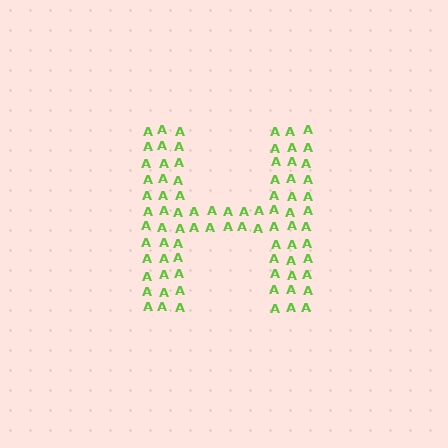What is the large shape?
The large shape is the letter H.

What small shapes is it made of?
It is made of small letter A's.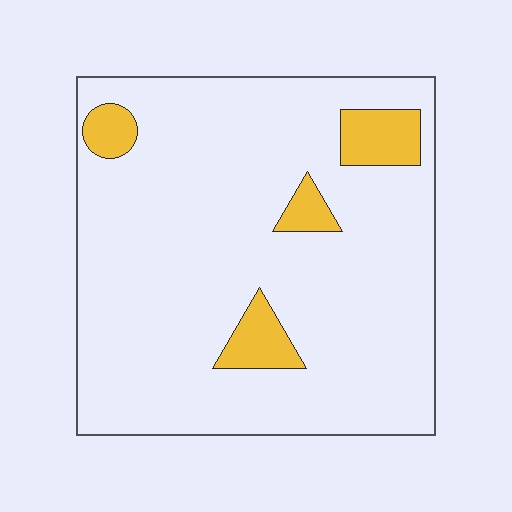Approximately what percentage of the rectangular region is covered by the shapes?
Approximately 10%.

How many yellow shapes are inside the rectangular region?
4.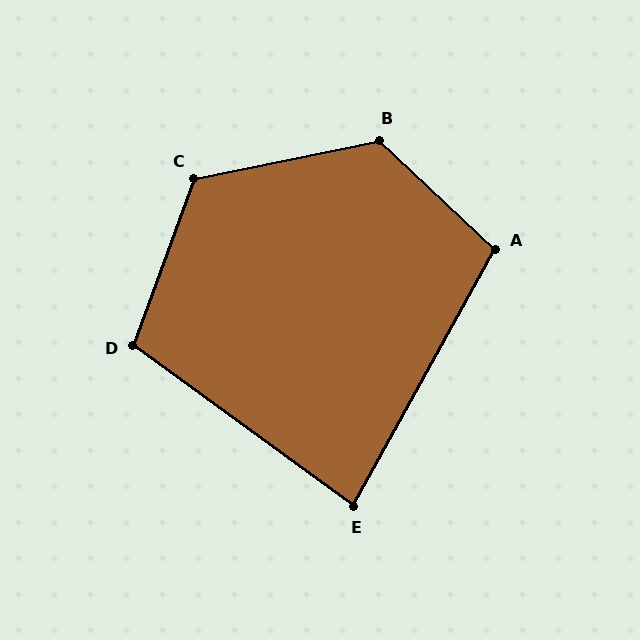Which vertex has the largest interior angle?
B, at approximately 125 degrees.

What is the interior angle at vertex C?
Approximately 122 degrees (obtuse).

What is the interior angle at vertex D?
Approximately 106 degrees (obtuse).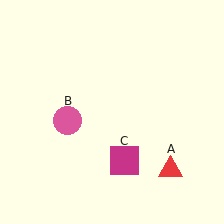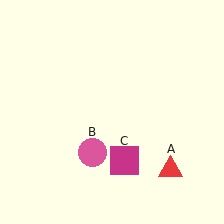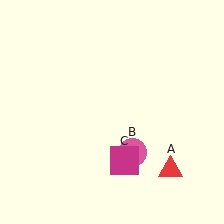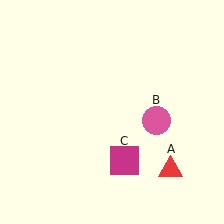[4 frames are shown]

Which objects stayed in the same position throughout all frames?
Red triangle (object A) and magenta square (object C) remained stationary.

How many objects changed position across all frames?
1 object changed position: pink circle (object B).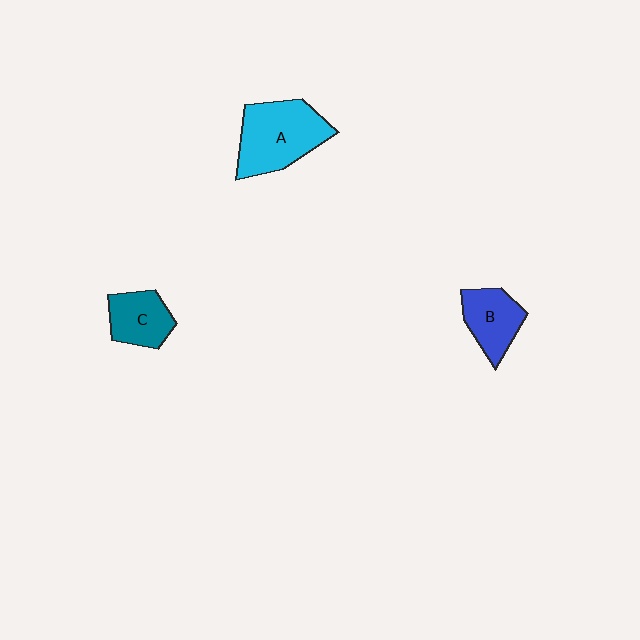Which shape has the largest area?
Shape A (cyan).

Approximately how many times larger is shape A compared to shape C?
Approximately 1.8 times.